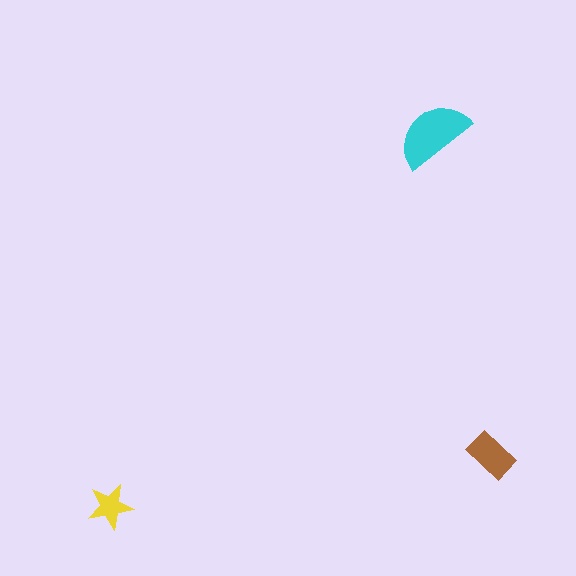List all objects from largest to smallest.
The cyan semicircle, the brown rectangle, the yellow star.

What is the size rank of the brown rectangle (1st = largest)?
2nd.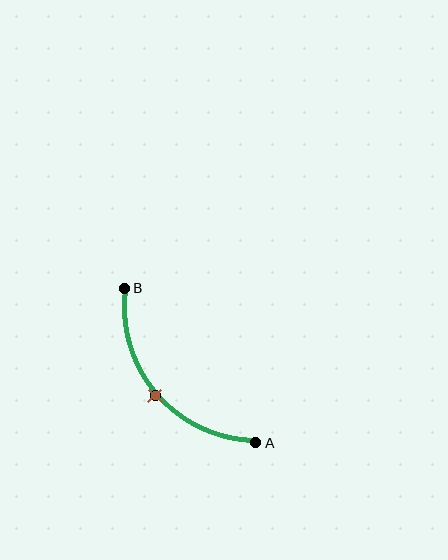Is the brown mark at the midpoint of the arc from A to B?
Yes. The brown mark lies on the arc at equal arc-length from both A and B — it is the arc midpoint.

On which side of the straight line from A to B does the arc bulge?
The arc bulges below and to the left of the straight line connecting A and B.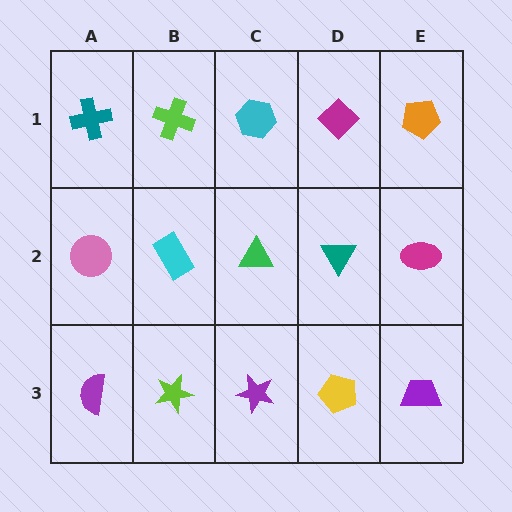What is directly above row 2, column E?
An orange pentagon.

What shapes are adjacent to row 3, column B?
A cyan rectangle (row 2, column B), a purple semicircle (row 3, column A), a purple star (row 3, column C).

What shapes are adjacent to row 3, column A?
A pink circle (row 2, column A), a lime star (row 3, column B).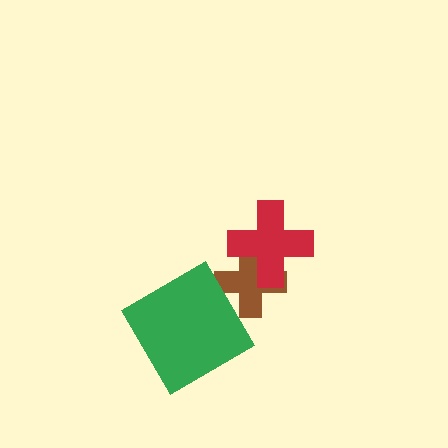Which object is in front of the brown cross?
The red cross is in front of the brown cross.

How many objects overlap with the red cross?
1 object overlaps with the red cross.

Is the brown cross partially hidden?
Yes, it is partially covered by another shape.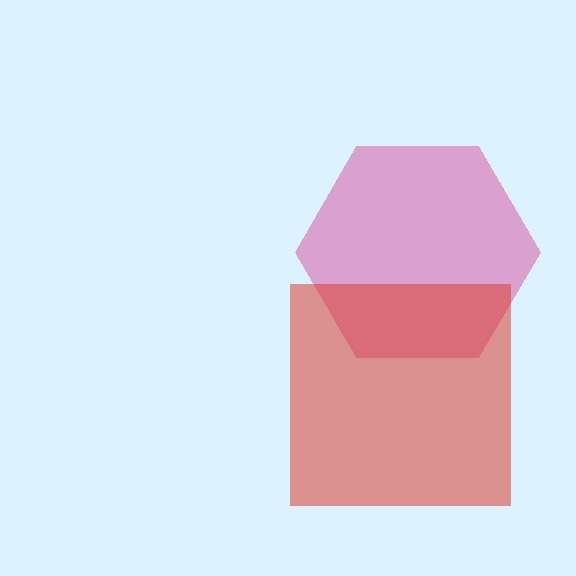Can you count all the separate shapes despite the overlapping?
Yes, there are 2 separate shapes.